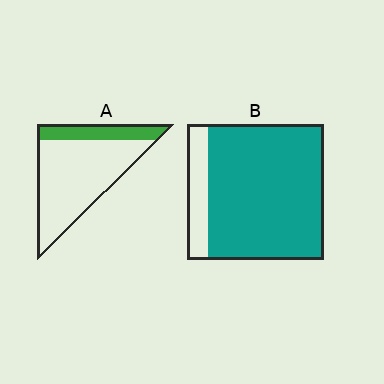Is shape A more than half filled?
No.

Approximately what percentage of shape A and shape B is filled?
A is approximately 20% and B is approximately 85%.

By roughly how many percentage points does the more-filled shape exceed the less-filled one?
By roughly 65 percentage points (B over A).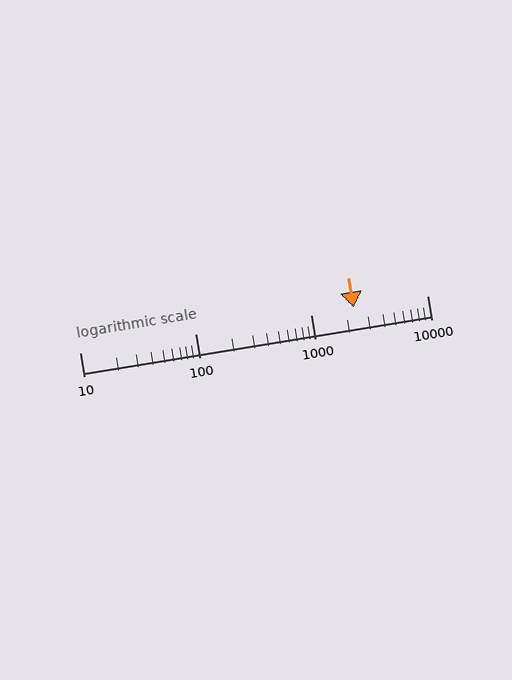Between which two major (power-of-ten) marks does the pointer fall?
The pointer is between 1000 and 10000.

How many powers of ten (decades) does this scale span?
The scale spans 3 decades, from 10 to 10000.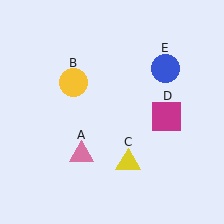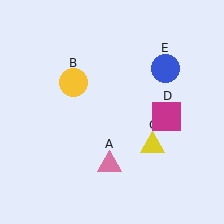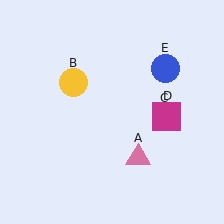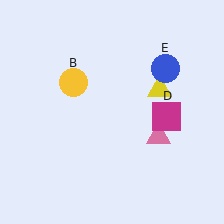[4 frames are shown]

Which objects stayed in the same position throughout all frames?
Yellow circle (object B) and magenta square (object D) and blue circle (object E) remained stationary.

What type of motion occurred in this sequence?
The pink triangle (object A), yellow triangle (object C) rotated counterclockwise around the center of the scene.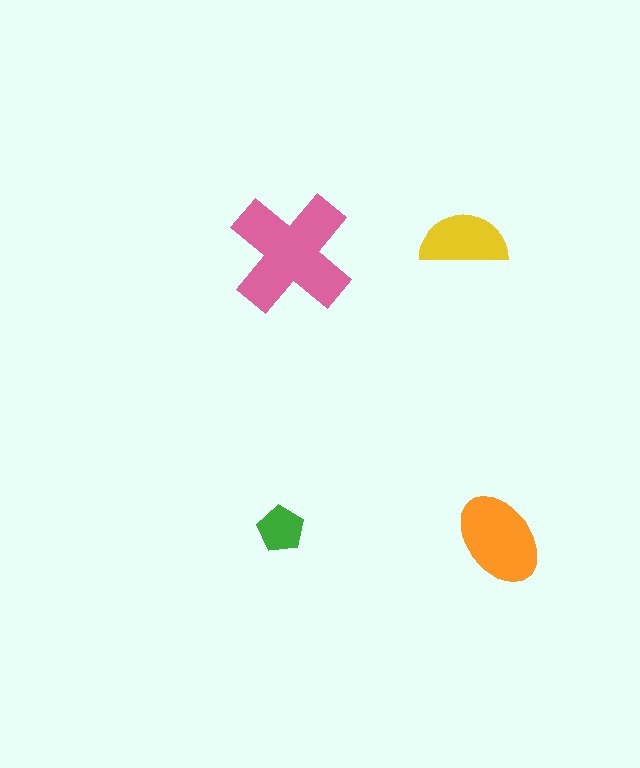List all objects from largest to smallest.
The pink cross, the orange ellipse, the yellow semicircle, the green pentagon.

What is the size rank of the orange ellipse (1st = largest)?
2nd.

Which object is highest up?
The yellow semicircle is topmost.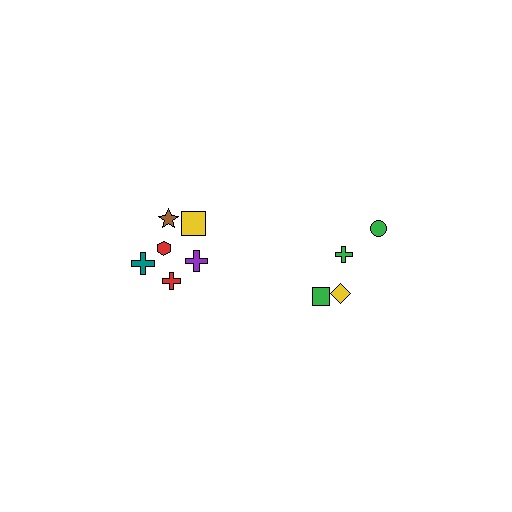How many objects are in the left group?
There are 6 objects.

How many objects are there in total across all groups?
There are 10 objects.